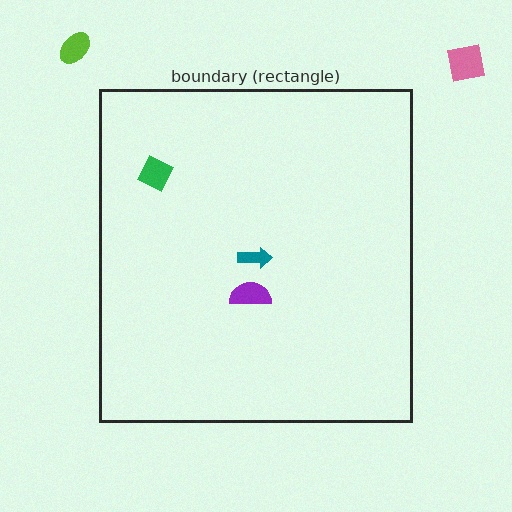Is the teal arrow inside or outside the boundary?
Inside.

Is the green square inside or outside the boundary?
Inside.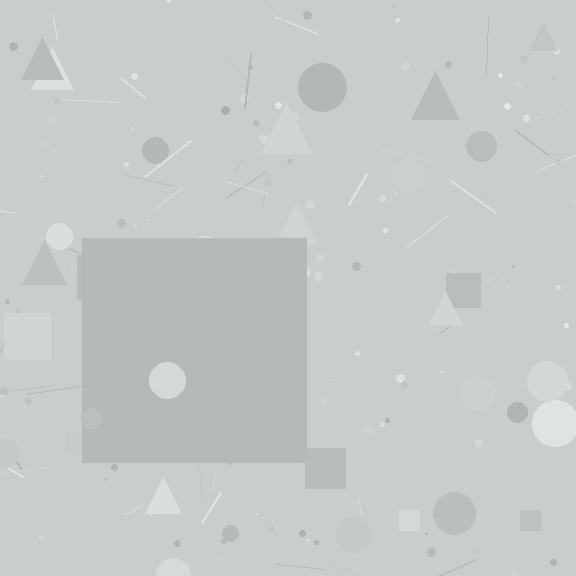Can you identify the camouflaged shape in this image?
The camouflaged shape is a square.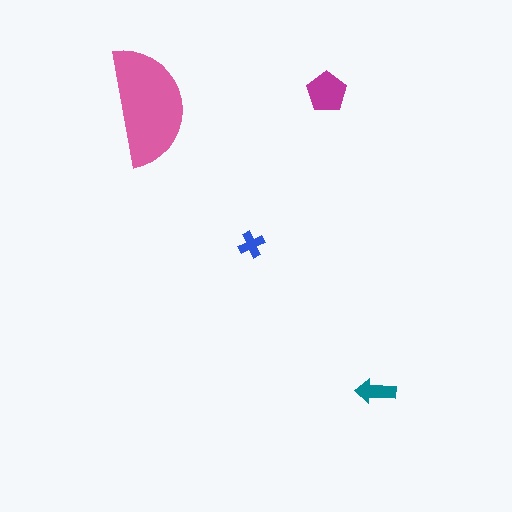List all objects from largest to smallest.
The pink semicircle, the magenta pentagon, the teal arrow, the blue cross.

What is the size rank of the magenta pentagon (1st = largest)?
2nd.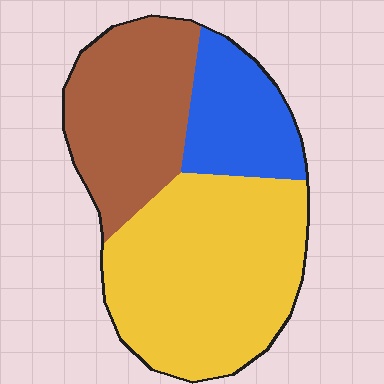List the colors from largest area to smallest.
From largest to smallest: yellow, brown, blue.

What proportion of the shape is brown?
Brown takes up between a quarter and a half of the shape.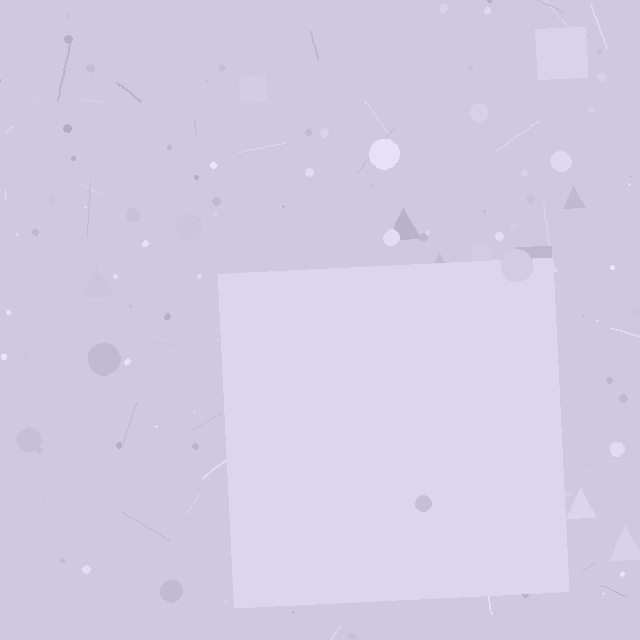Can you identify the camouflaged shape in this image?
The camouflaged shape is a square.